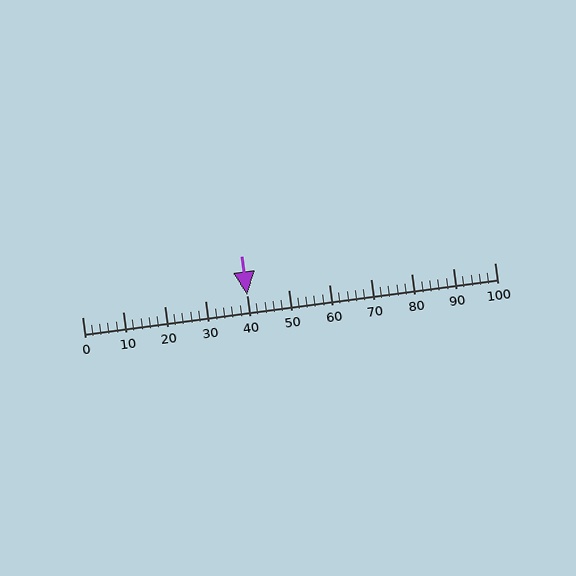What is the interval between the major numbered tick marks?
The major tick marks are spaced 10 units apart.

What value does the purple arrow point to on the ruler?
The purple arrow points to approximately 40.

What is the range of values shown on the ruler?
The ruler shows values from 0 to 100.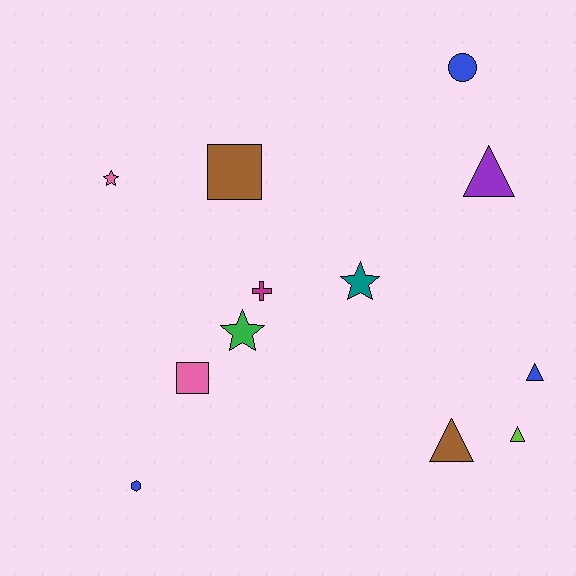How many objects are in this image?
There are 12 objects.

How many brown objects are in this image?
There are 2 brown objects.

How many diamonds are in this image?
There are no diamonds.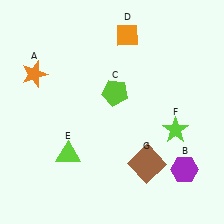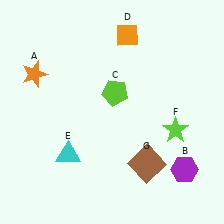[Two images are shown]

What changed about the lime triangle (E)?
In Image 1, E is lime. In Image 2, it changed to cyan.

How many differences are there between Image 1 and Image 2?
There is 1 difference between the two images.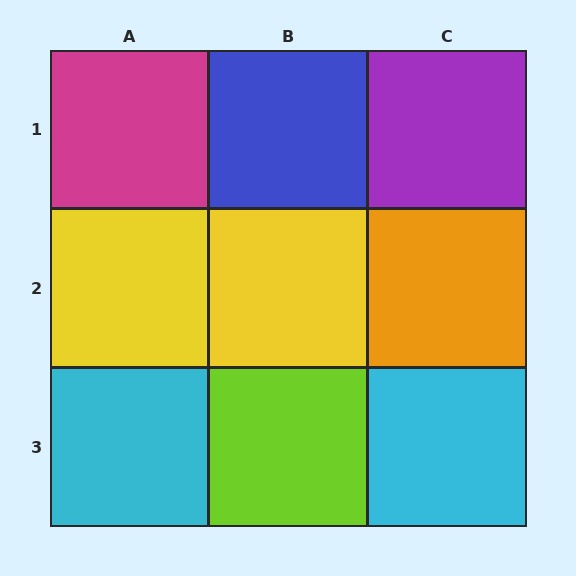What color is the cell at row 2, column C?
Orange.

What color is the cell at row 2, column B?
Yellow.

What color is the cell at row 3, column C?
Cyan.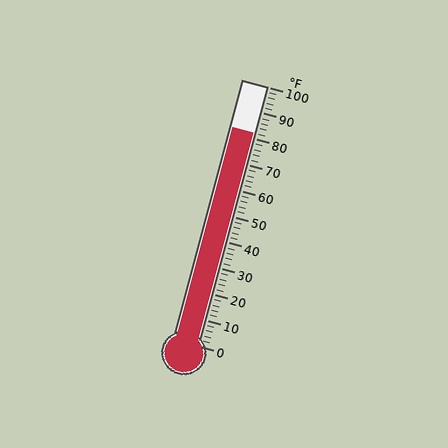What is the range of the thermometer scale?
The thermometer scale ranges from 0°F to 100°F.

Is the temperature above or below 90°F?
The temperature is below 90°F.